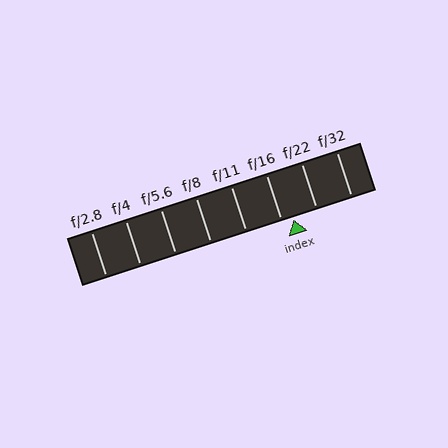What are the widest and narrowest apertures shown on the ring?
The widest aperture shown is f/2.8 and the narrowest is f/32.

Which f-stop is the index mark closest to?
The index mark is closest to f/16.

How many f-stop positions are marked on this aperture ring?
There are 8 f-stop positions marked.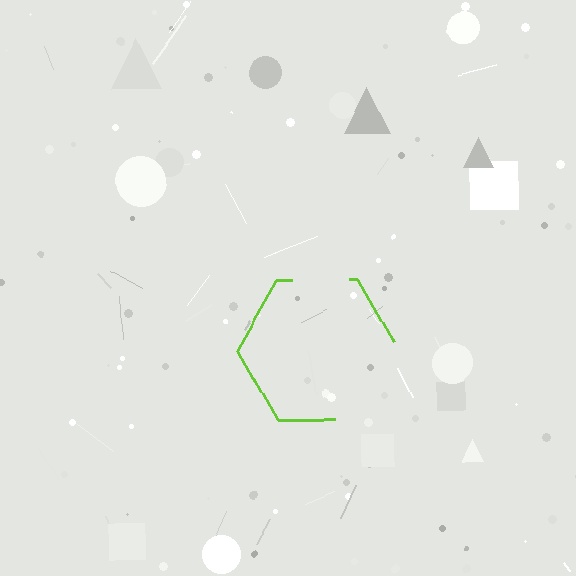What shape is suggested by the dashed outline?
The dashed outline suggests a hexagon.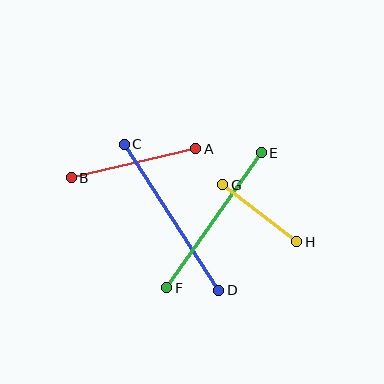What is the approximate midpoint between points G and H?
The midpoint is at approximately (260, 213) pixels.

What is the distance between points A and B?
The distance is approximately 128 pixels.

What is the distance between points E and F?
The distance is approximately 165 pixels.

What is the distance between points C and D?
The distance is approximately 174 pixels.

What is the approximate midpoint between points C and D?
The midpoint is at approximately (172, 217) pixels.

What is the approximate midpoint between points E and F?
The midpoint is at approximately (214, 220) pixels.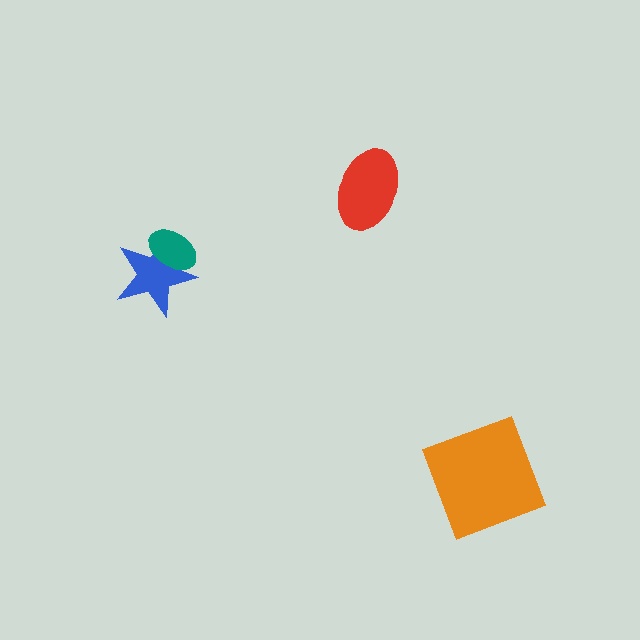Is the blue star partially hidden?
Yes, it is partially covered by another shape.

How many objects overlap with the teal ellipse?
1 object overlaps with the teal ellipse.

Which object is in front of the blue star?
The teal ellipse is in front of the blue star.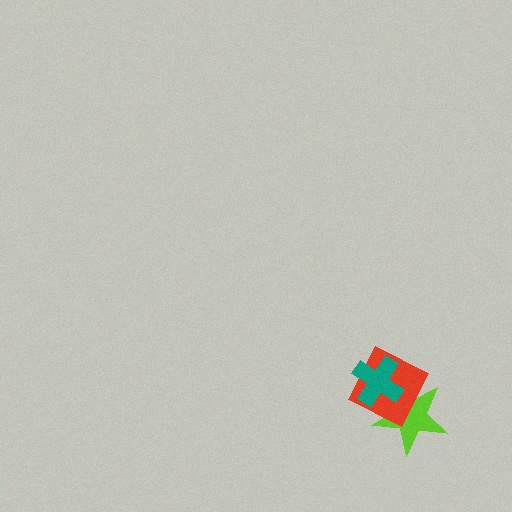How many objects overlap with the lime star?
2 objects overlap with the lime star.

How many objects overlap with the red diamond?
2 objects overlap with the red diamond.